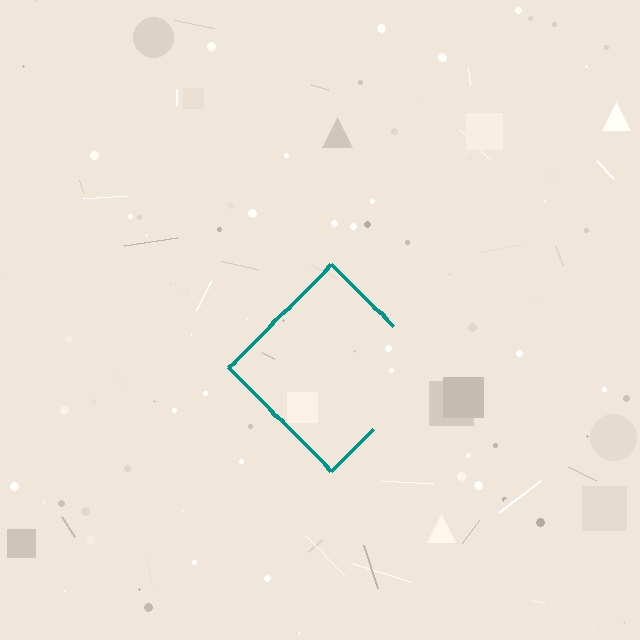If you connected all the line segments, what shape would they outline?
They would outline a diamond.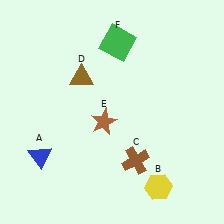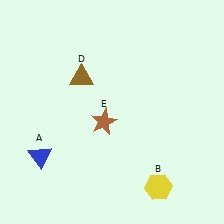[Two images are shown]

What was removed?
The brown cross (C), the green square (F) were removed in Image 2.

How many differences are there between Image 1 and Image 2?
There are 2 differences between the two images.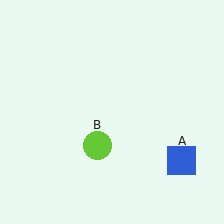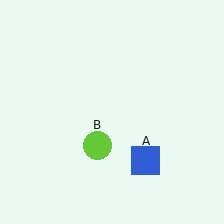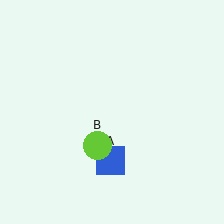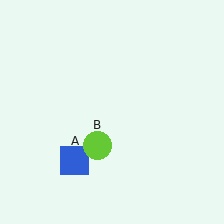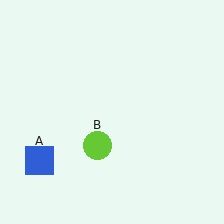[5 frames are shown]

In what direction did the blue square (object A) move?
The blue square (object A) moved left.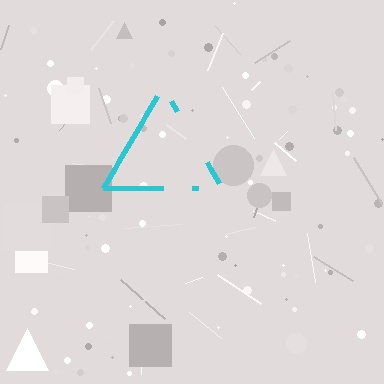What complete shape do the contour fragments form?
The contour fragments form a triangle.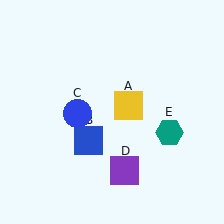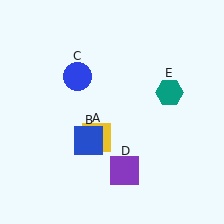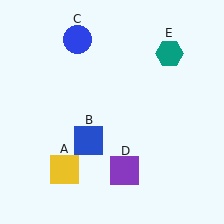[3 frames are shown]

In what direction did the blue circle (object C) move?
The blue circle (object C) moved up.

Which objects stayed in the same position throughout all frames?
Blue square (object B) and purple square (object D) remained stationary.